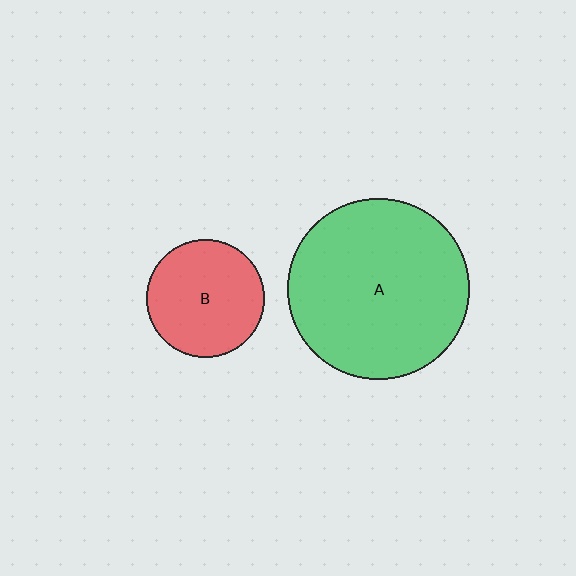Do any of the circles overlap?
No, none of the circles overlap.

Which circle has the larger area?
Circle A (green).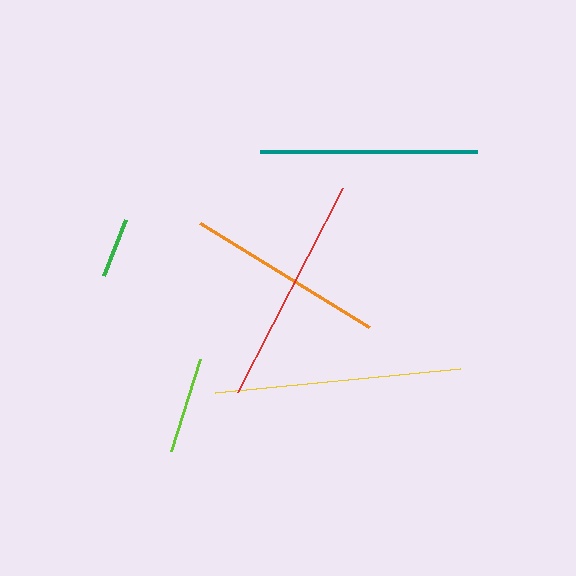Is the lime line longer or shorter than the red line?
The red line is longer than the lime line.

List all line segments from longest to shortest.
From longest to shortest: yellow, red, teal, orange, lime, green.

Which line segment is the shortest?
The green line is the shortest at approximately 60 pixels.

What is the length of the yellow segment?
The yellow segment is approximately 246 pixels long.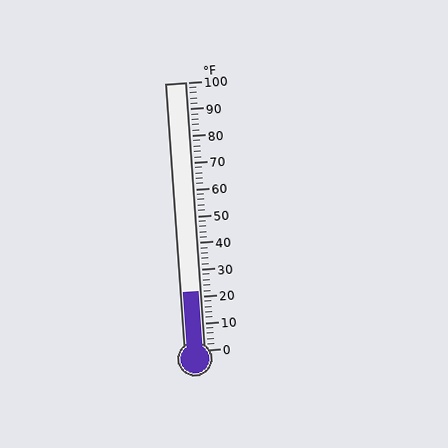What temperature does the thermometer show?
The thermometer shows approximately 22°F.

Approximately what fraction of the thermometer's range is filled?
The thermometer is filled to approximately 20% of its range.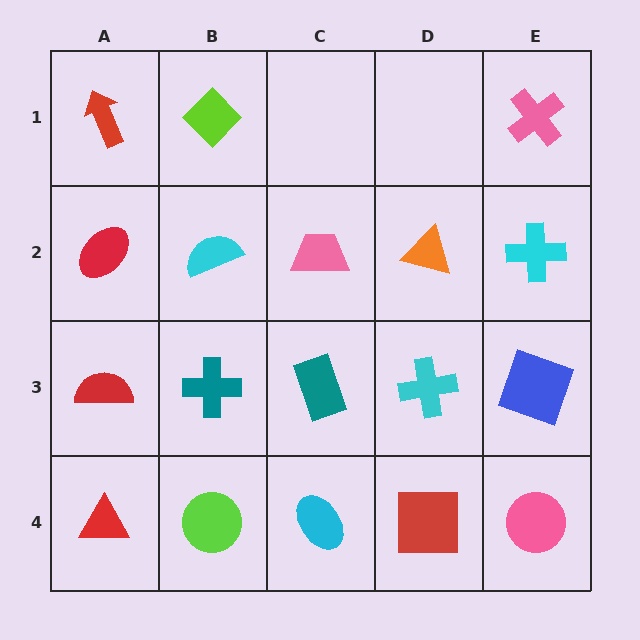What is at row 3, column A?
A red semicircle.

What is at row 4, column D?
A red square.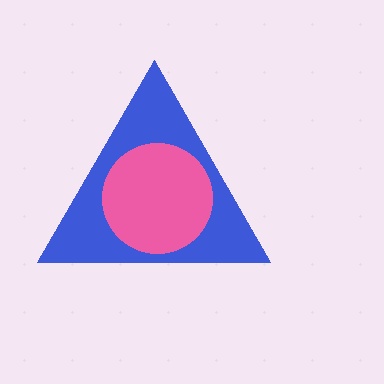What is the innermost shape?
The pink circle.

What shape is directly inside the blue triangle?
The pink circle.